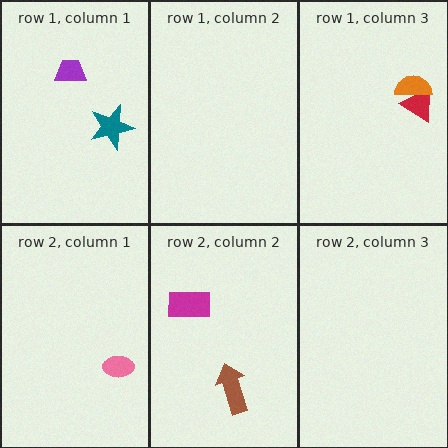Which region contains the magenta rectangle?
The row 2, column 2 region.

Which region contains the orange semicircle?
The row 1, column 3 region.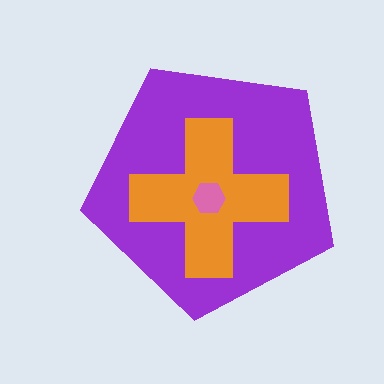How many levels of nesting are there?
3.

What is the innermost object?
The pink hexagon.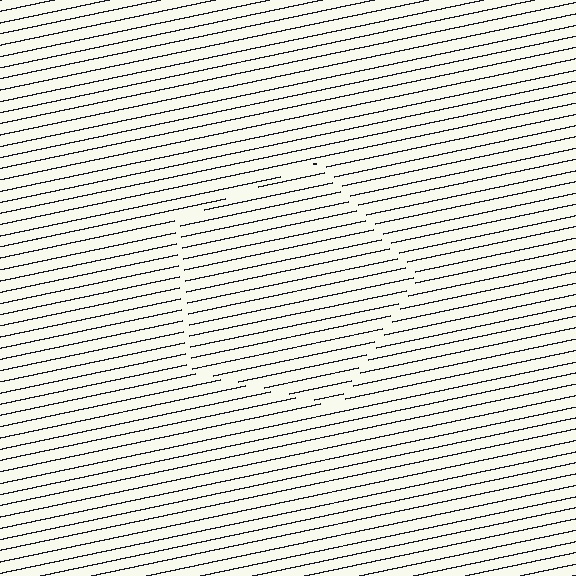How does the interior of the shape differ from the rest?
The interior of the shape contains the same grating, shifted by half a period — the contour is defined by the phase discontinuity where line-ends from the inner and outer gratings abut.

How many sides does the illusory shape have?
5 sides — the line-ends trace a pentagon.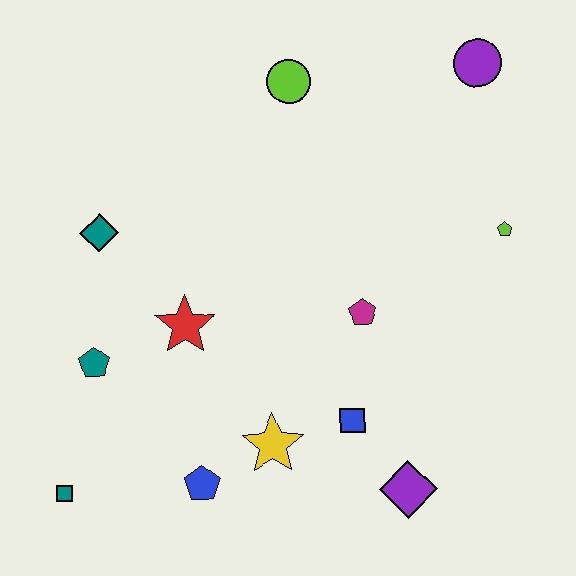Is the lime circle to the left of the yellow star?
No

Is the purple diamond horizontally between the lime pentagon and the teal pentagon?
Yes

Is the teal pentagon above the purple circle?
No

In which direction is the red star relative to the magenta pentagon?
The red star is to the left of the magenta pentagon.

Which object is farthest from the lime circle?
The teal square is farthest from the lime circle.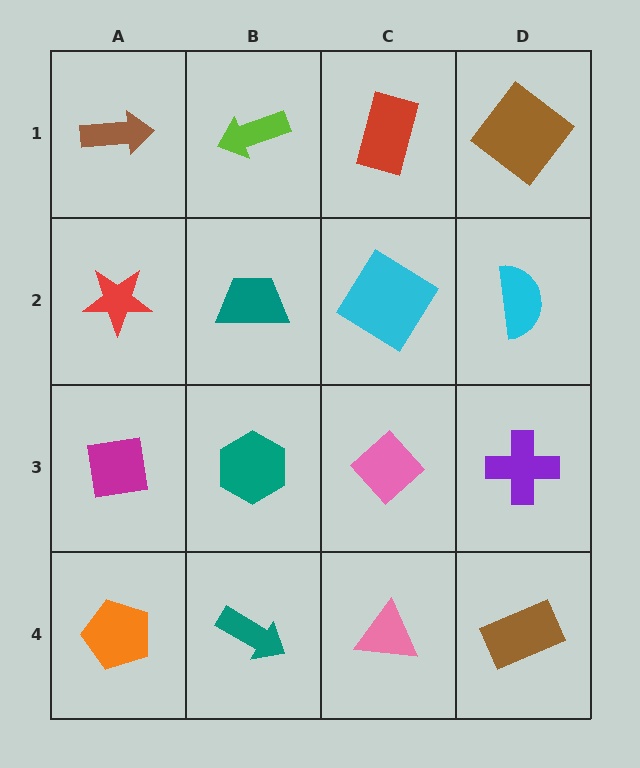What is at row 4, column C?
A pink triangle.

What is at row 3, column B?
A teal hexagon.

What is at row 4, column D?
A brown rectangle.